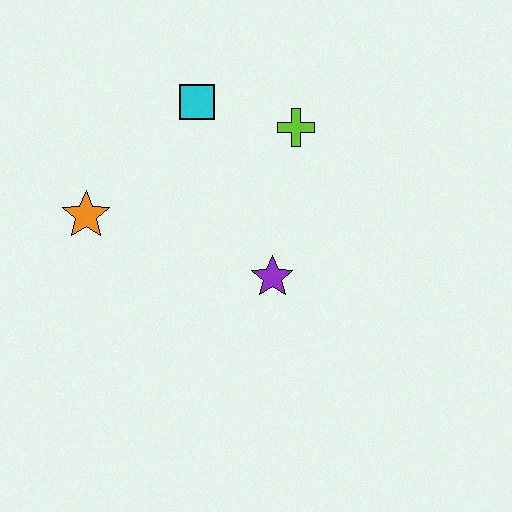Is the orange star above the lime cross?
No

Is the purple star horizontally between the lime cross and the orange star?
Yes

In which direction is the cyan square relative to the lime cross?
The cyan square is to the left of the lime cross.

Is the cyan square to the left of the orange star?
No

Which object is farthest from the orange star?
The lime cross is farthest from the orange star.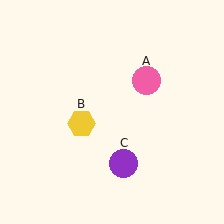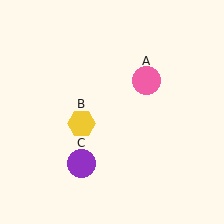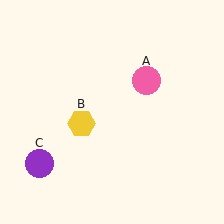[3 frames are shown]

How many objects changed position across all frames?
1 object changed position: purple circle (object C).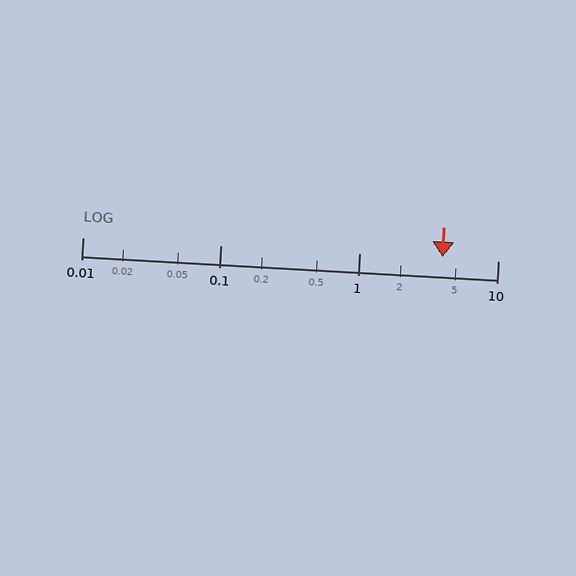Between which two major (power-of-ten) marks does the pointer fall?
The pointer is between 1 and 10.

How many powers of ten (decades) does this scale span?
The scale spans 3 decades, from 0.01 to 10.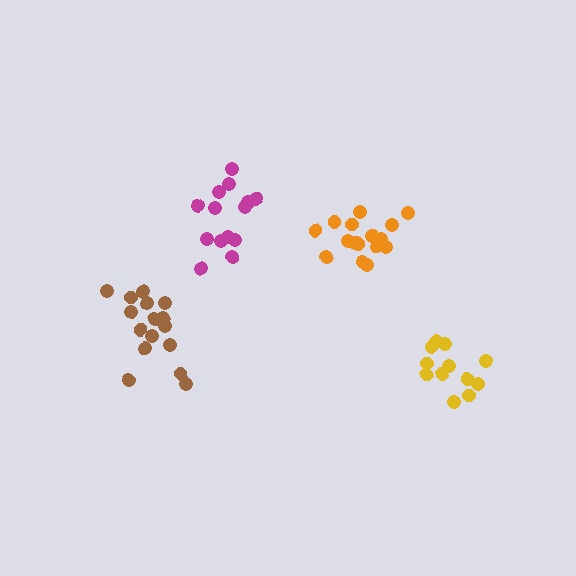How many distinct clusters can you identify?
There are 4 distinct clusters.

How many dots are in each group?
Group 1: 14 dots, Group 2: 12 dots, Group 3: 17 dots, Group 4: 17 dots (60 total).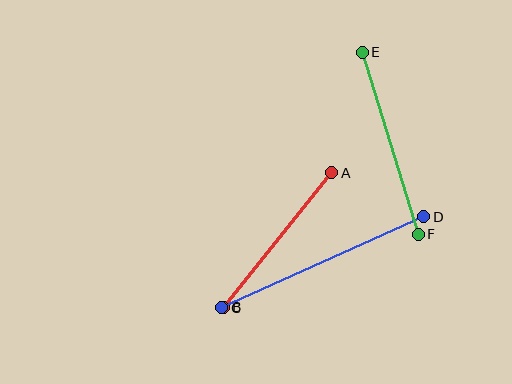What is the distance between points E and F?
The distance is approximately 190 pixels.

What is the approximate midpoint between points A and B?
The midpoint is at approximately (277, 240) pixels.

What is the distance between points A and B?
The distance is approximately 173 pixels.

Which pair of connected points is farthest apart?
Points C and D are farthest apart.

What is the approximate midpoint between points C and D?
The midpoint is at approximately (323, 262) pixels.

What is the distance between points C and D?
The distance is approximately 222 pixels.